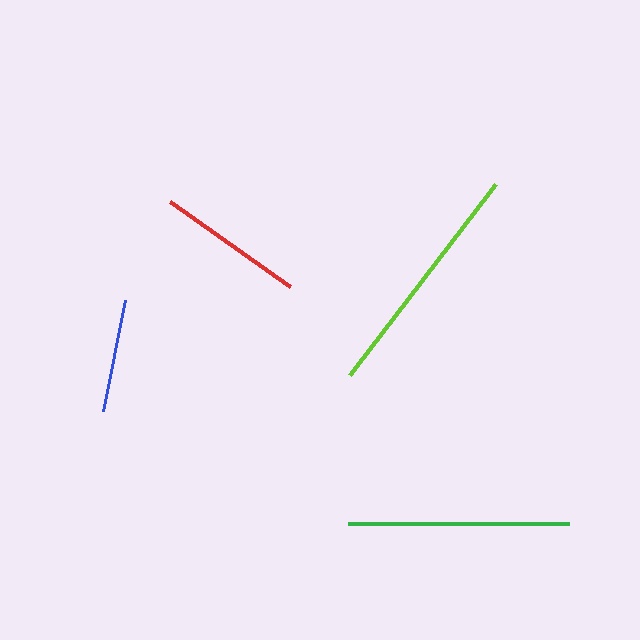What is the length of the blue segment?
The blue segment is approximately 114 pixels long.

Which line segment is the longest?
The lime line is the longest at approximately 240 pixels.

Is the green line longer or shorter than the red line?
The green line is longer than the red line.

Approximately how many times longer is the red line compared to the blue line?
The red line is approximately 1.3 times the length of the blue line.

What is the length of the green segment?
The green segment is approximately 222 pixels long.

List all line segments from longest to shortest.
From longest to shortest: lime, green, red, blue.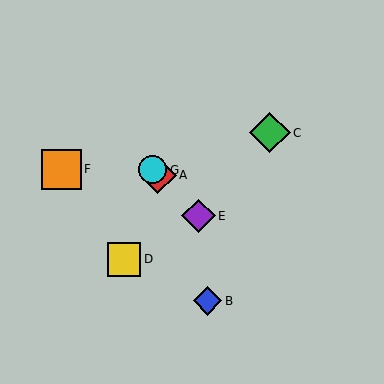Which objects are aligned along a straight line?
Objects A, E, G are aligned along a straight line.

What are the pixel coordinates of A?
Object A is at (158, 175).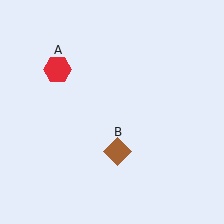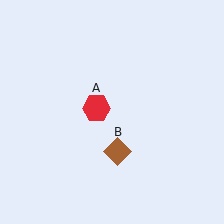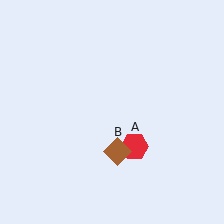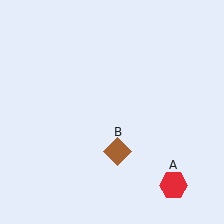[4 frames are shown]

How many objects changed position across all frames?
1 object changed position: red hexagon (object A).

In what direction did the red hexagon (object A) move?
The red hexagon (object A) moved down and to the right.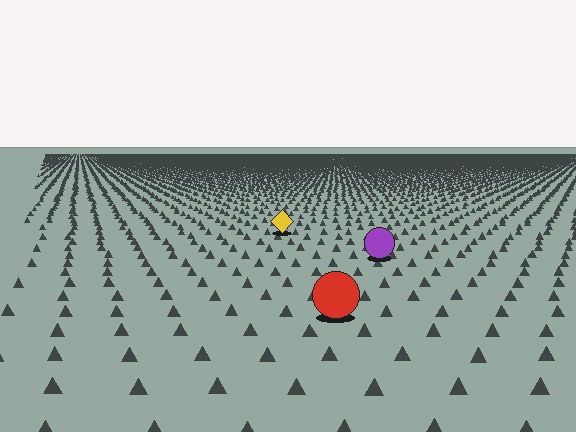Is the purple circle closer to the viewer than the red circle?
No. The red circle is closer — you can tell from the texture gradient: the ground texture is coarser near it.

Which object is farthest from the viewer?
The yellow diamond is farthest from the viewer. It appears smaller and the ground texture around it is denser.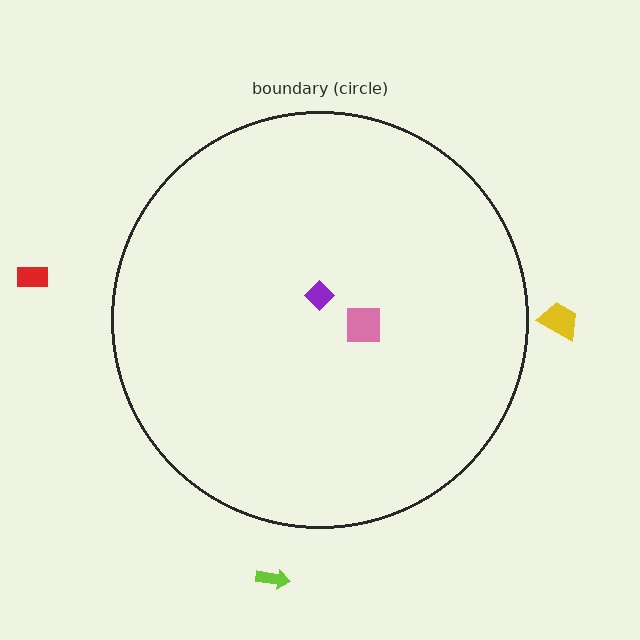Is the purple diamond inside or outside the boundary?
Inside.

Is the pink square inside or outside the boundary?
Inside.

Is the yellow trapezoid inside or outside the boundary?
Outside.